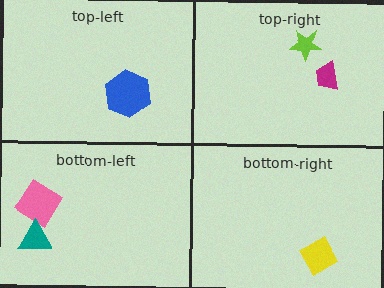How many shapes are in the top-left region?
1.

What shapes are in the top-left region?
The blue hexagon.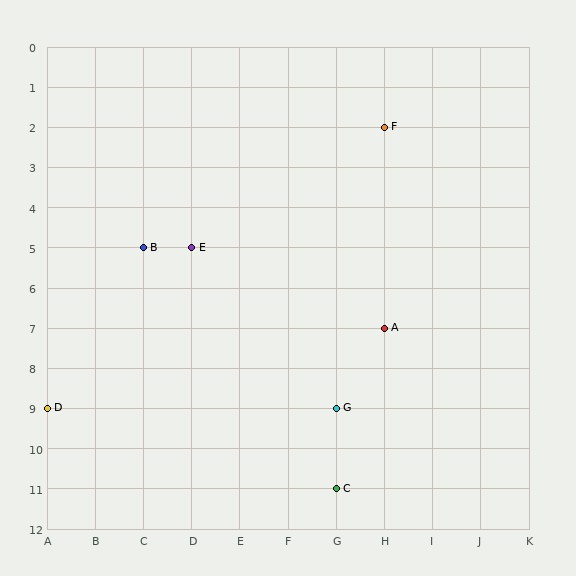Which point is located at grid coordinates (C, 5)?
Point B is at (C, 5).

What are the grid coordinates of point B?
Point B is at grid coordinates (C, 5).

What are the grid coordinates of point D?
Point D is at grid coordinates (A, 9).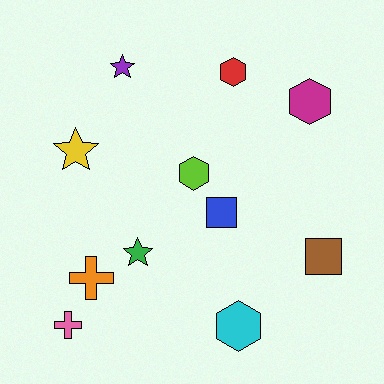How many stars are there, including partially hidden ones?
There are 3 stars.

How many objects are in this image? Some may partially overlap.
There are 11 objects.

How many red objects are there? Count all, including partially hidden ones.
There is 1 red object.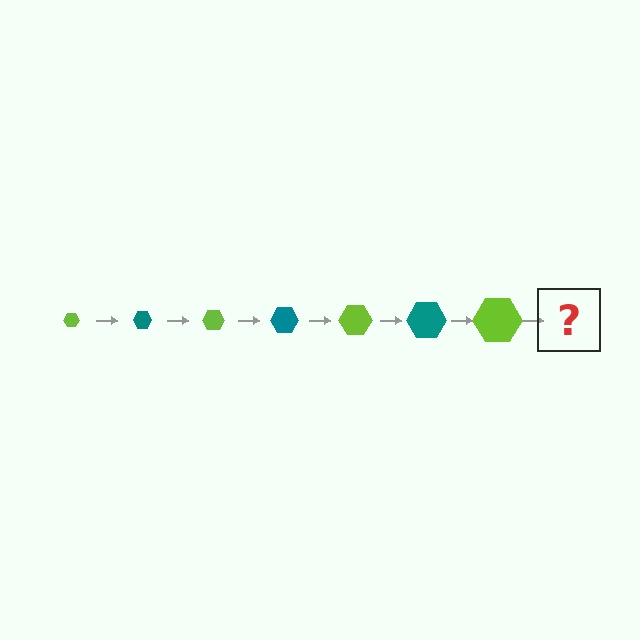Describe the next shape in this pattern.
It should be a teal hexagon, larger than the previous one.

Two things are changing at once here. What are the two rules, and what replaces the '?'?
The two rules are that the hexagon grows larger each step and the color cycles through lime and teal. The '?' should be a teal hexagon, larger than the previous one.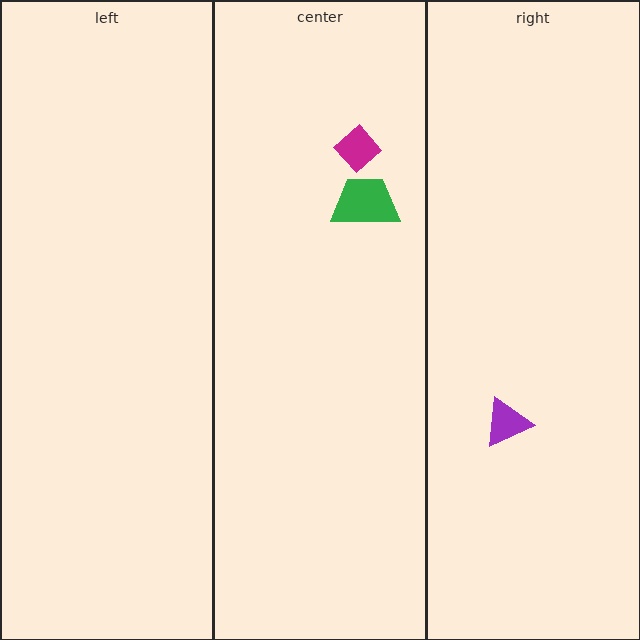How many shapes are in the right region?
1.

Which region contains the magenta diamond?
The center region.